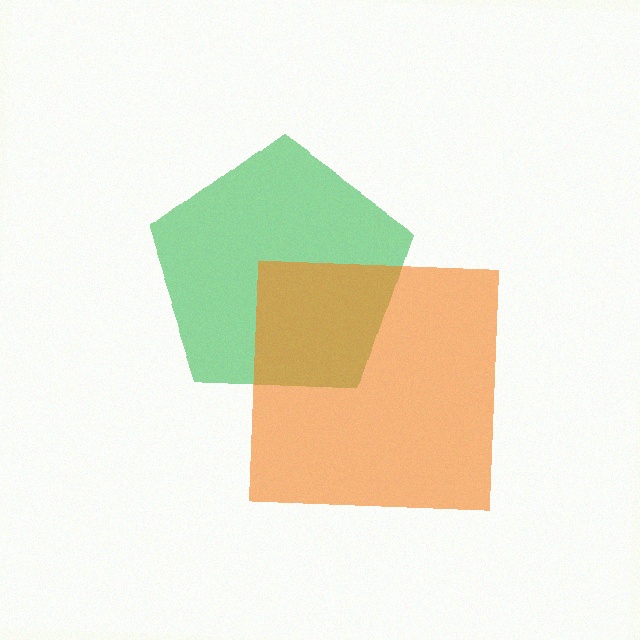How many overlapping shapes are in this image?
There are 2 overlapping shapes in the image.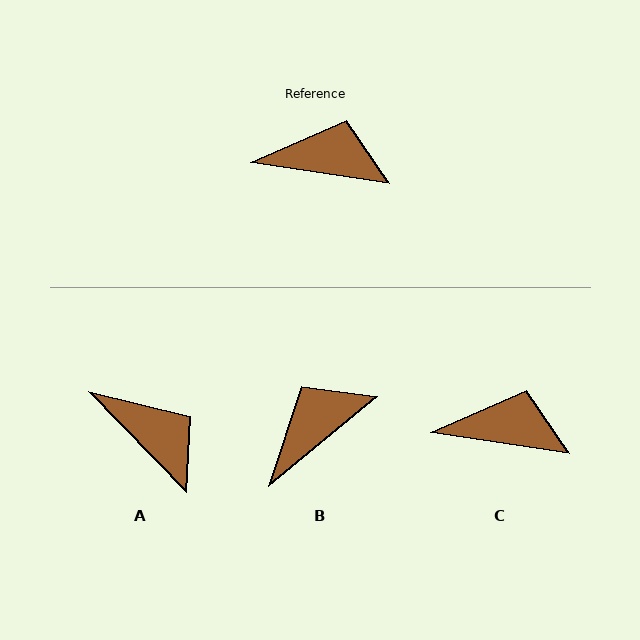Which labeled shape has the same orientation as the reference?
C.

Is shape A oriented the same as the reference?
No, it is off by about 37 degrees.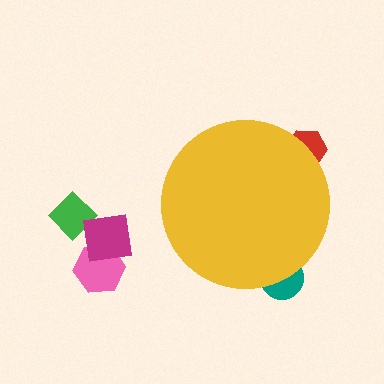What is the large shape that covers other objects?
A yellow circle.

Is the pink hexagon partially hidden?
No, the pink hexagon is fully visible.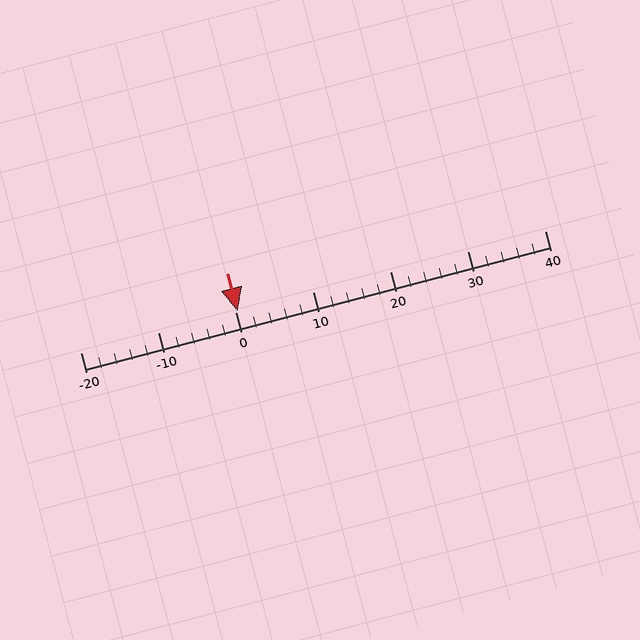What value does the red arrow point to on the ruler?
The red arrow points to approximately 0.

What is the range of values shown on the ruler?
The ruler shows values from -20 to 40.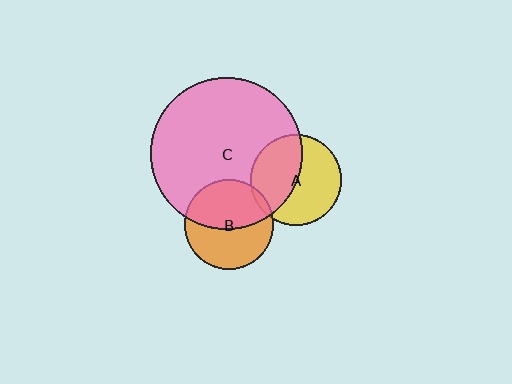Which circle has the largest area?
Circle C (pink).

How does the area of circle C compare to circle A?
Approximately 2.8 times.